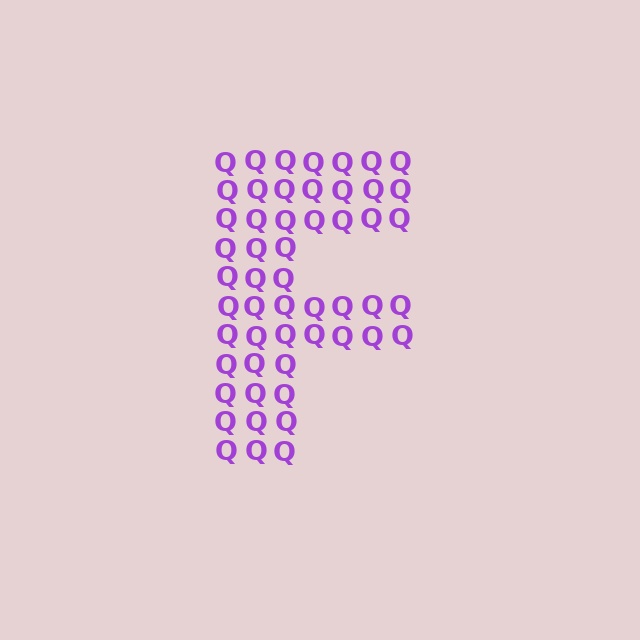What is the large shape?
The large shape is the letter F.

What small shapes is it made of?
It is made of small letter Q's.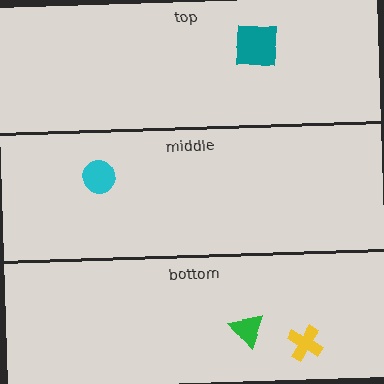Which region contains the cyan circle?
The middle region.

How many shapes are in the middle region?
1.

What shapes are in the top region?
The teal square.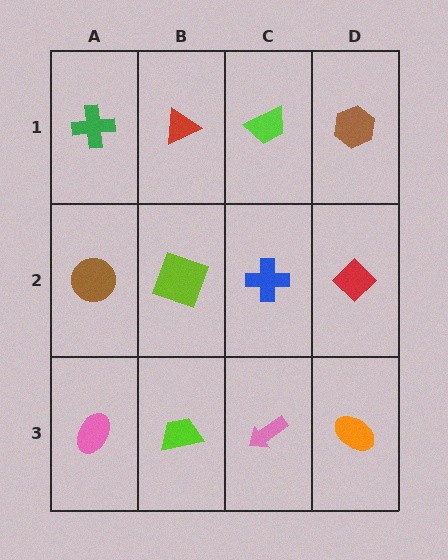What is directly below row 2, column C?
A pink arrow.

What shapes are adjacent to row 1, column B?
A lime square (row 2, column B), a green cross (row 1, column A), a lime trapezoid (row 1, column C).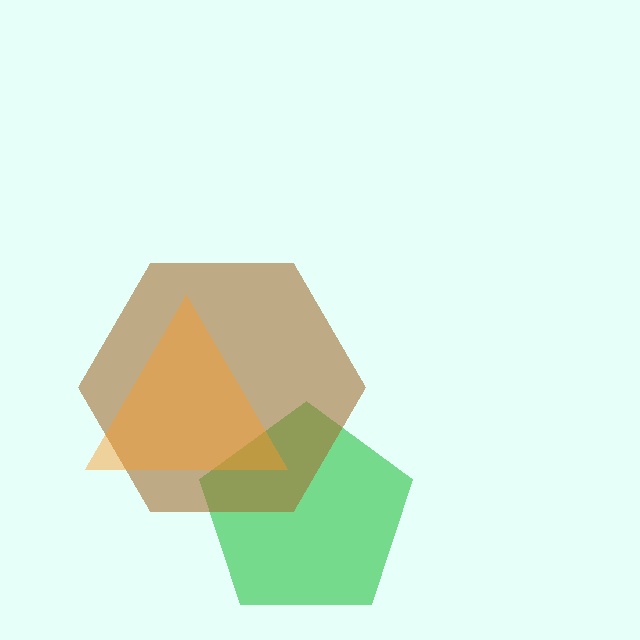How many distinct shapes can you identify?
There are 3 distinct shapes: a green pentagon, a brown hexagon, an orange triangle.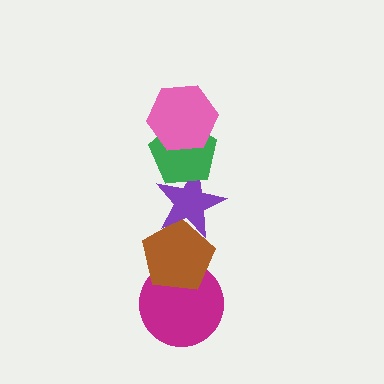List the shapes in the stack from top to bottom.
From top to bottom: the pink hexagon, the green pentagon, the purple star, the brown pentagon, the magenta circle.